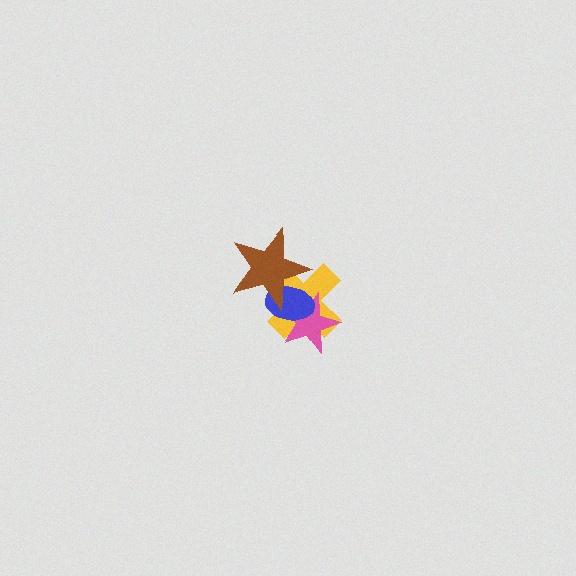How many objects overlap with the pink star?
2 objects overlap with the pink star.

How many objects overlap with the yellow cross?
3 objects overlap with the yellow cross.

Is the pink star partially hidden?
Yes, it is partially covered by another shape.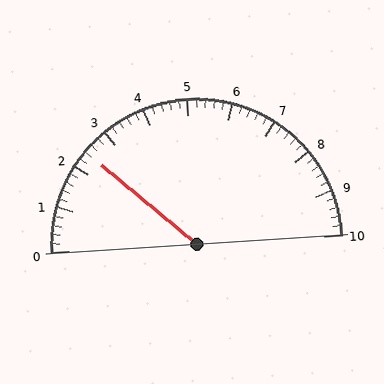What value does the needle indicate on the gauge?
The needle indicates approximately 2.4.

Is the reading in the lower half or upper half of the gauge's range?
The reading is in the lower half of the range (0 to 10).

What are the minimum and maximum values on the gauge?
The gauge ranges from 0 to 10.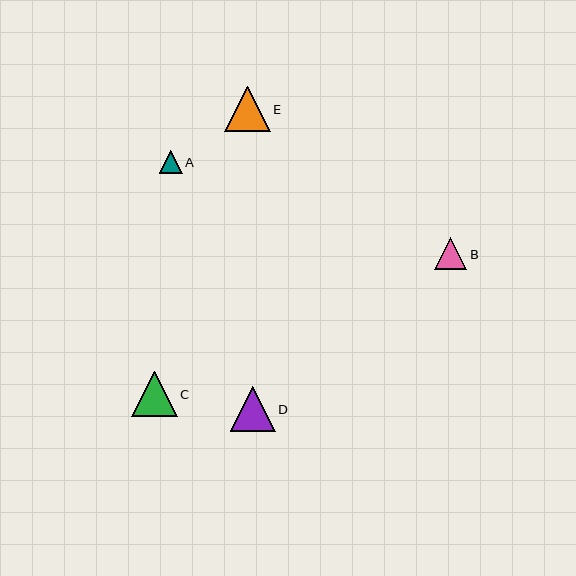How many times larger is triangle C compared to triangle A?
Triangle C is approximately 2.0 times the size of triangle A.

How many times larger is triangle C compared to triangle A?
Triangle C is approximately 2.0 times the size of triangle A.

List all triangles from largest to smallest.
From largest to smallest: C, E, D, B, A.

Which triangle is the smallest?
Triangle A is the smallest with a size of approximately 23 pixels.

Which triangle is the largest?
Triangle C is the largest with a size of approximately 46 pixels.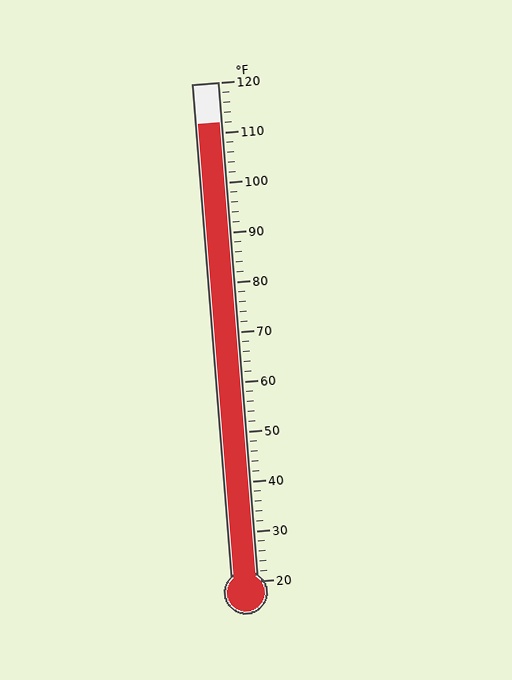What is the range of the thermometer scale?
The thermometer scale ranges from 20°F to 120°F.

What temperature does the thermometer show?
The thermometer shows approximately 112°F.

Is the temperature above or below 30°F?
The temperature is above 30°F.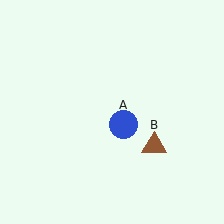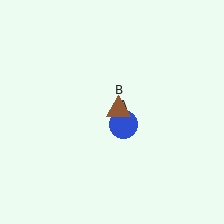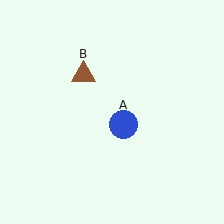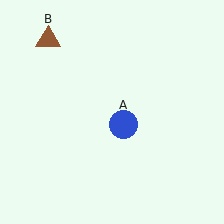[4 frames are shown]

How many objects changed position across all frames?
1 object changed position: brown triangle (object B).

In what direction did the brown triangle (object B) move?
The brown triangle (object B) moved up and to the left.